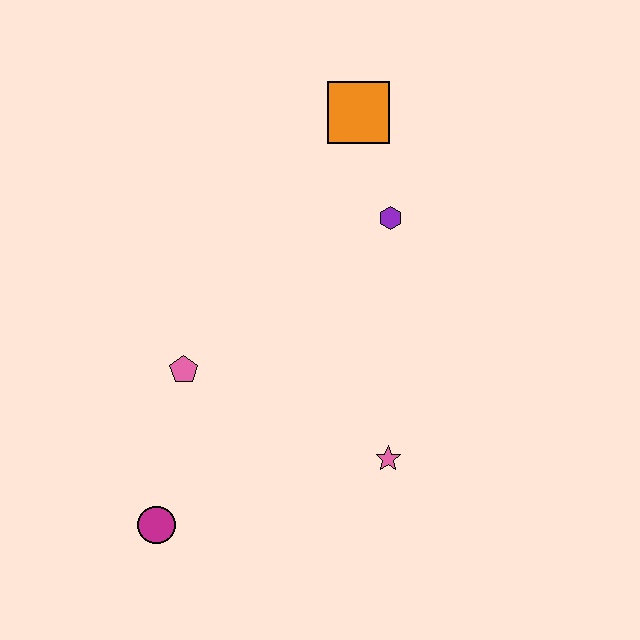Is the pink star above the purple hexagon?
No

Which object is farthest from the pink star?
The orange square is farthest from the pink star.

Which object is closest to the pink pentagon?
The magenta circle is closest to the pink pentagon.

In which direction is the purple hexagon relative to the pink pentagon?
The purple hexagon is to the right of the pink pentagon.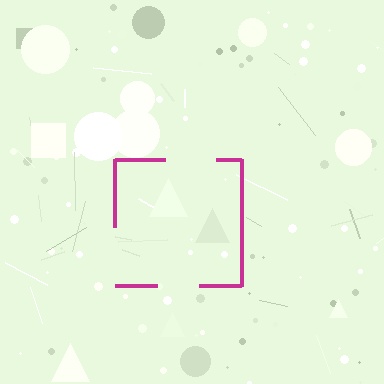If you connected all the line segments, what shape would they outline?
They would outline a square.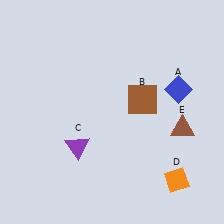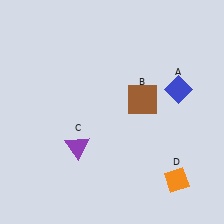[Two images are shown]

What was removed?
The brown triangle (E) was removed in Image 2.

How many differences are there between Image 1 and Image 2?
There is 1 difference between the two images.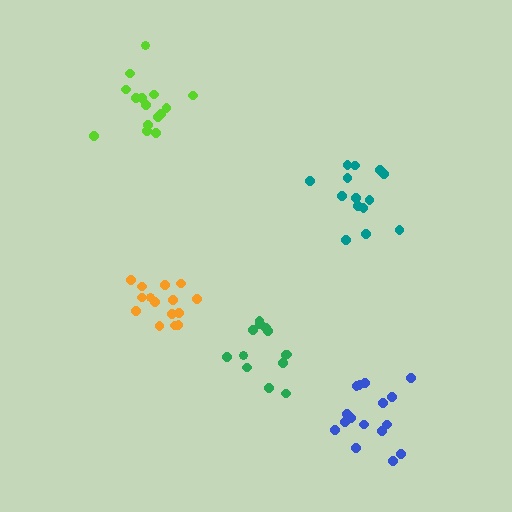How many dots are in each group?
Group 1: 15 dots, Group 2: 13 dots, Group 3: 15 dots, Group 4: 15 dots, Group 5: 16 dots (74 total).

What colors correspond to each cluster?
The clusters are colored: orange, green, lime, teal, blue.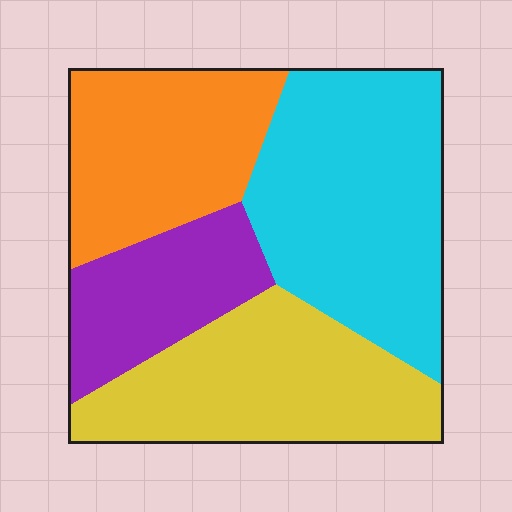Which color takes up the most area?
Cyan, at roughly 35%.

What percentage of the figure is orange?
Orange covers roughly 25% of the figure.